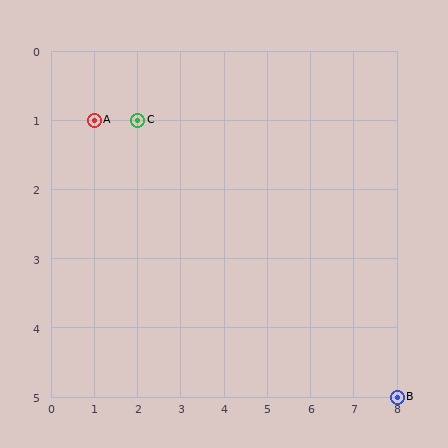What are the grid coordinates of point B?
Point B is at grid coordinates (8, 5).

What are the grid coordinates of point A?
Point A is at grid coordinates (1, 1).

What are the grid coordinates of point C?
Point C is at grid coordinates (2, 1).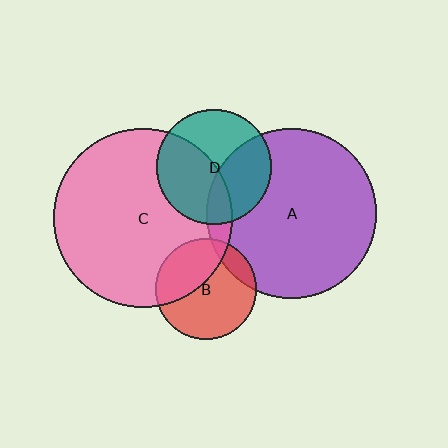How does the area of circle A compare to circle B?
Approximately 2.8 times.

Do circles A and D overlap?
Yes.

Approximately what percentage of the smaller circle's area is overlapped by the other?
Approximately 35%.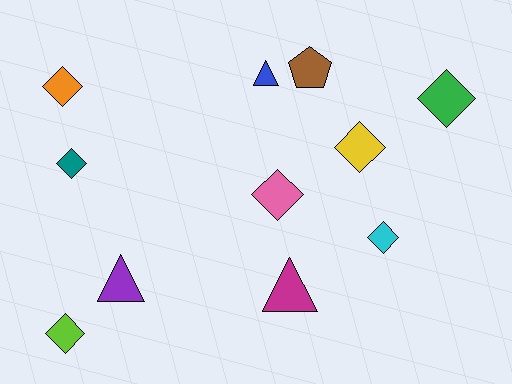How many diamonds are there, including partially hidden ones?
There are 7 diamonds.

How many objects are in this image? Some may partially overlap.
There are 11 objects.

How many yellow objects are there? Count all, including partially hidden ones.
There is 1 yellow object.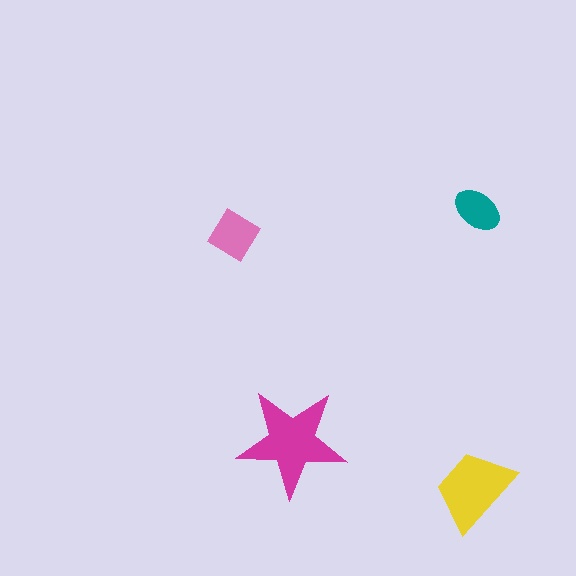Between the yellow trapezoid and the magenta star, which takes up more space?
The magenta star.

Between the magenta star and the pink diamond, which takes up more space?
The magenta star.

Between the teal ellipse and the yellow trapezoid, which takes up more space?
The yellow trapezoid.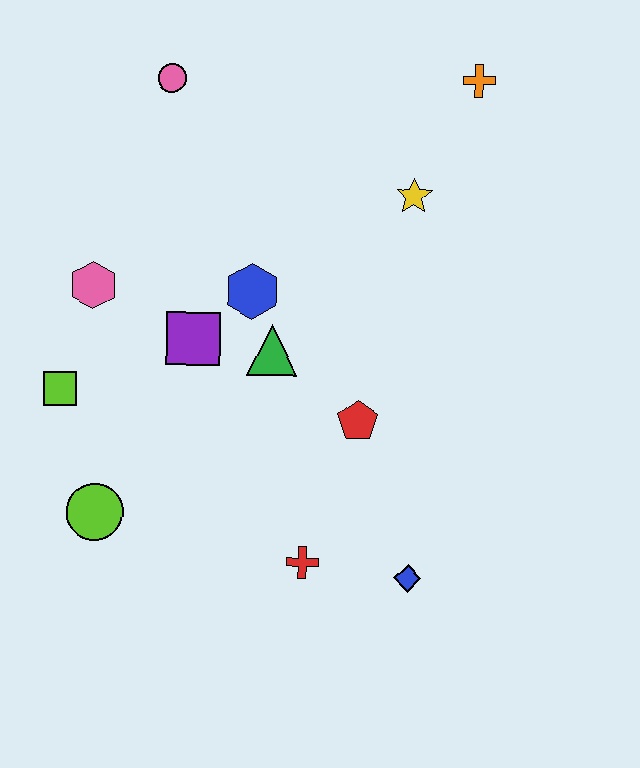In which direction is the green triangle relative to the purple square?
The green triangle is to the right of the purple square.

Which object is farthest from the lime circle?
The orange cross is farthest from the lime circle.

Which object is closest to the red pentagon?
The green triangle is closest to the red pentagon.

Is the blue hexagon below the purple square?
No